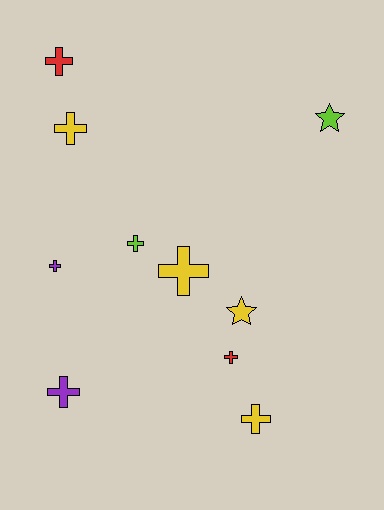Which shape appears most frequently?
Cross, with 8 objects.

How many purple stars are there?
There are no purple stars.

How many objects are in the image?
There are 10 objects.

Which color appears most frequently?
Yellow, with 4 objects.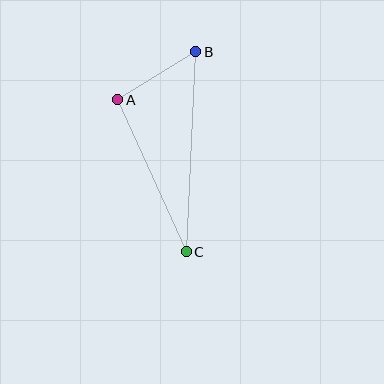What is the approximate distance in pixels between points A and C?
The distance between A and C is approximately 167 pixels.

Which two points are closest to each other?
Points A and B are closest to each other.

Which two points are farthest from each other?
Points B and C are farthest from each other.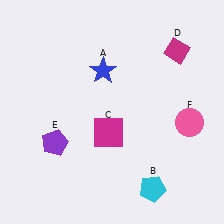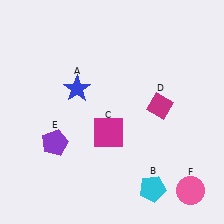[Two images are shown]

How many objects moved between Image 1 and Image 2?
3 objects moved between the two images.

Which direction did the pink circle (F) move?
The pink circle (F) moved down.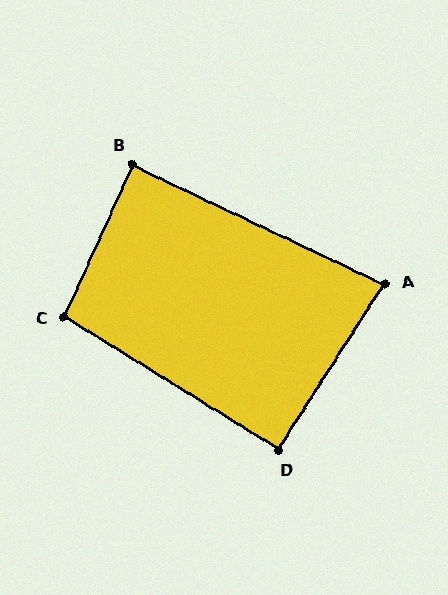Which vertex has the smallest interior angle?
A, at approximately 82 degrees.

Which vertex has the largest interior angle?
C, at approximately 98 degrees.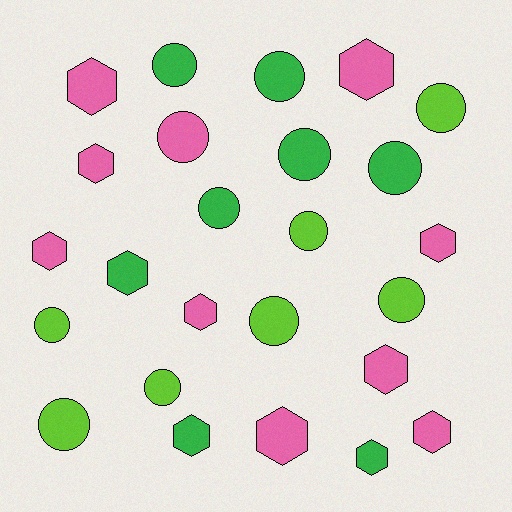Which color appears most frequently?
Pink, with 10 objects.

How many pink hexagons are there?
There are 9 pink hexagons.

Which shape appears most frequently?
Circle, with 13 objects.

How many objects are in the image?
There are 25 objects.